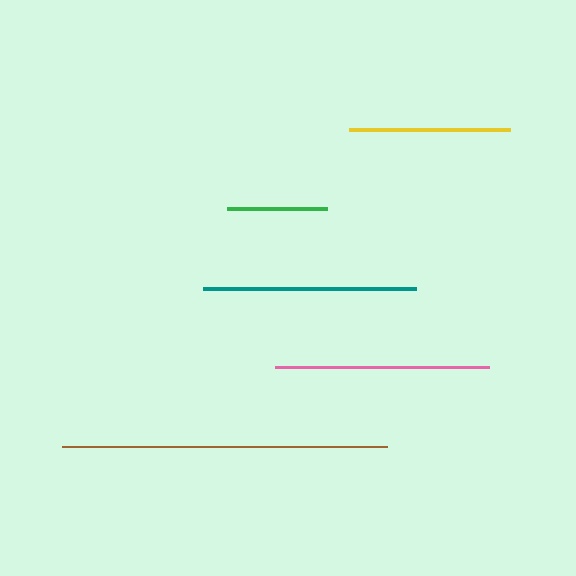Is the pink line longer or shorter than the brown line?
The brown line is longer than the pink line.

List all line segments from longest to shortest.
From longest to shortest: brown, pink, teal, yellow, green.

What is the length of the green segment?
The green segment is approximately 100 pixels long.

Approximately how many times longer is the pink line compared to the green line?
The pink line is approximately 2.1 times the length of the green line.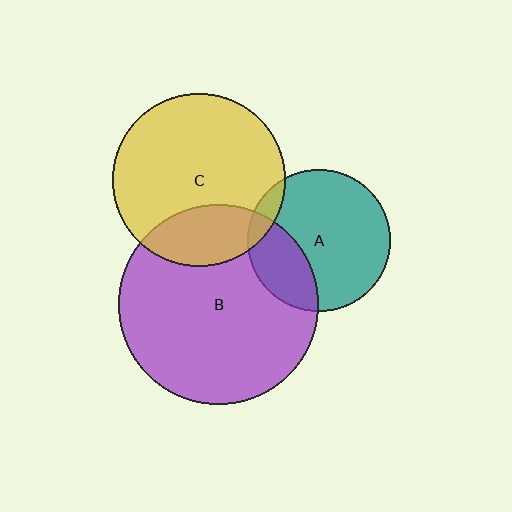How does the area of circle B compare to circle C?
Approximately 1.3 times.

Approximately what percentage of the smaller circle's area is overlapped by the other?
Approximately 25%.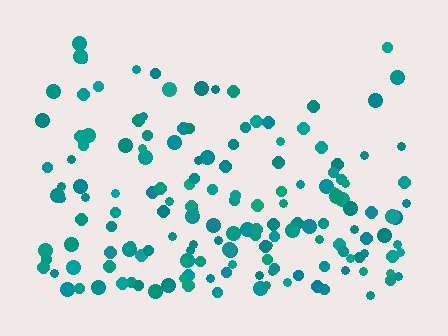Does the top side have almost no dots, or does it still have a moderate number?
Still a moderate number, just noticeably fewer than the bottom.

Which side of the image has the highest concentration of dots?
The bottom.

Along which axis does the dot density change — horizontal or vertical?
Vertical.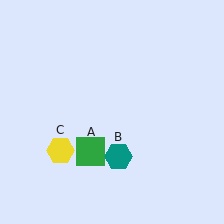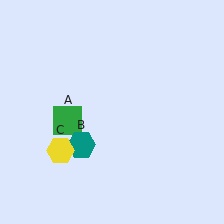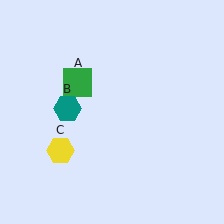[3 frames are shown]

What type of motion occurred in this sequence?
The green square (object A), teal hexagon (object B) rotated clockwise around the center of the scene.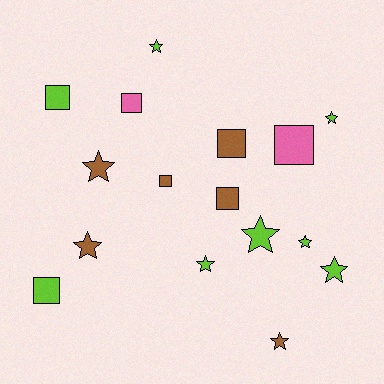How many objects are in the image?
There are 16 objects.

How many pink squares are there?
There are 2 pink squares.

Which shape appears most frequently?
Star, with 9 objects.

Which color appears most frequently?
Lime, with 8 objects.